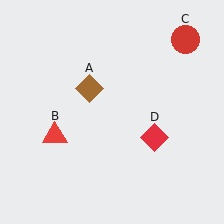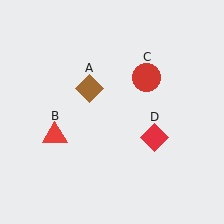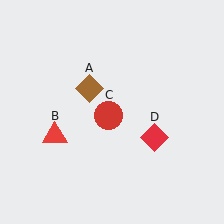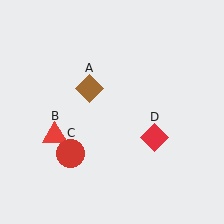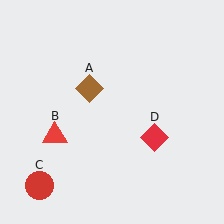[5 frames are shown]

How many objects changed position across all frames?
1 object changed position: red circle (object C).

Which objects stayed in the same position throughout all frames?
Brown diamond (object A) and red triangle (object B) and red diamond (object D) remained stationary.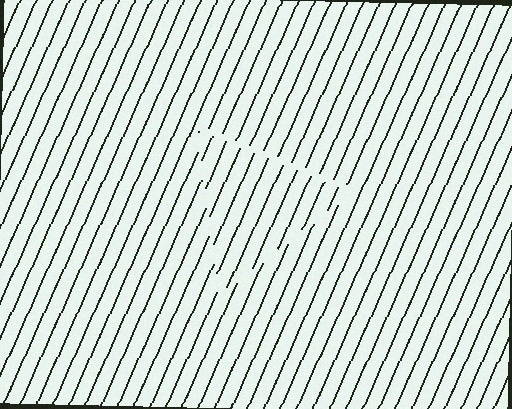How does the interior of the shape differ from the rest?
The interior of the shape contains the same grating, shifted by half a period — the contour is defined by the phase discontinuity where line-ends from the inner and outer gratings abut.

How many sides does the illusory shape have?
3 sides — the line-ends trace a triangle.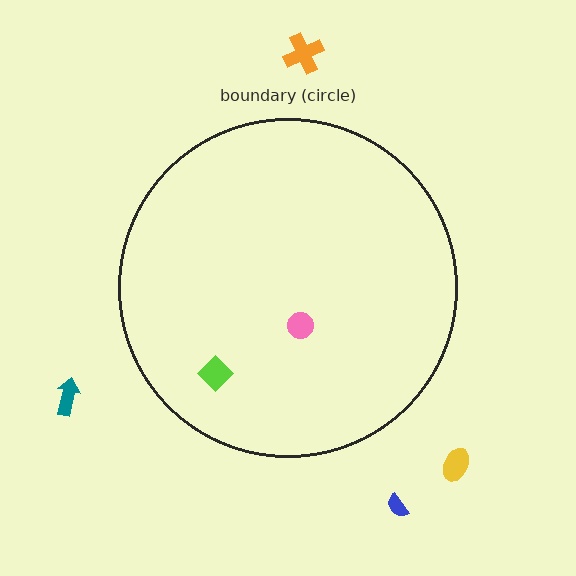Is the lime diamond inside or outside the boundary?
Inside.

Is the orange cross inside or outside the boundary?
Outside.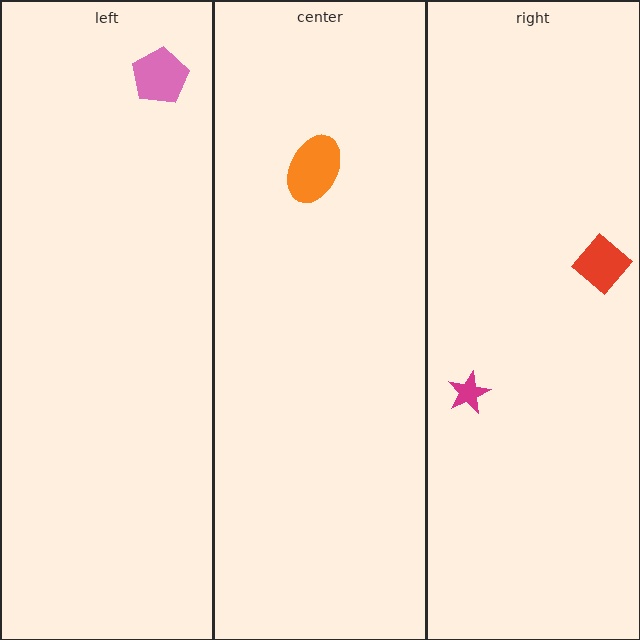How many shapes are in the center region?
1.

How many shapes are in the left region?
1.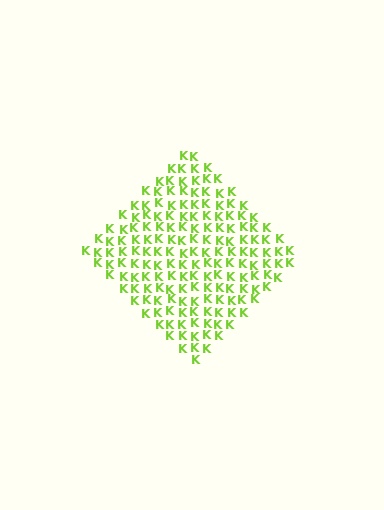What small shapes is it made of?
It is made of small letter K's.